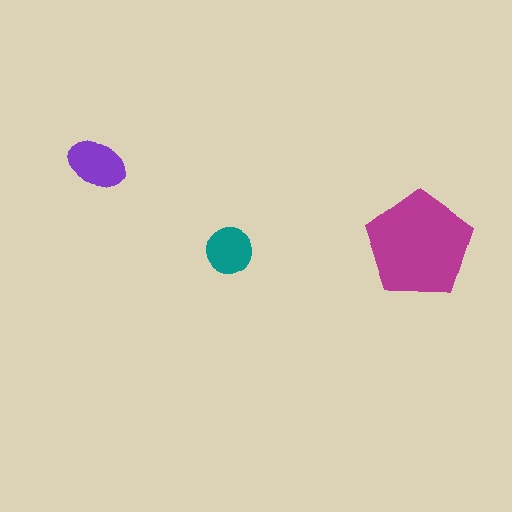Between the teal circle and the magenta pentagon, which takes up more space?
The magenta pentagon.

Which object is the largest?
The magenta pentagon.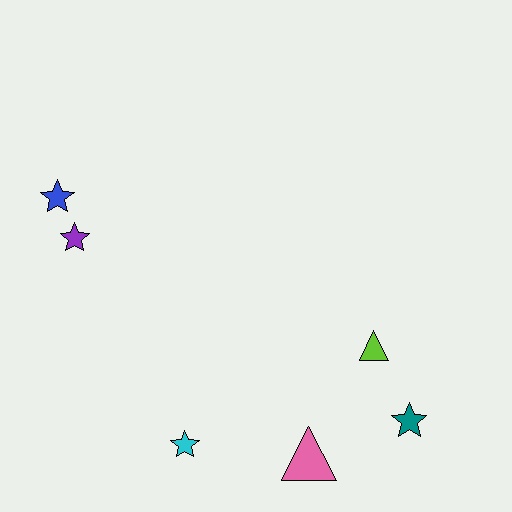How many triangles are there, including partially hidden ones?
There are 2 triangles.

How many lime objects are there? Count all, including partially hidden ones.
There is 1 lime object.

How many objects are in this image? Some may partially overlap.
There are 6 objects.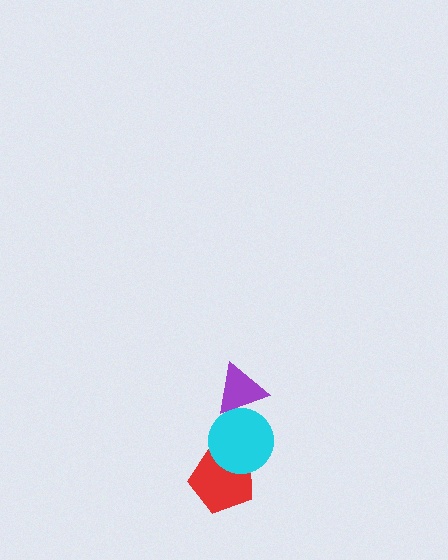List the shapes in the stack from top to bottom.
From top to bottom: the purple triangle, the cyan circle, the red pentagon.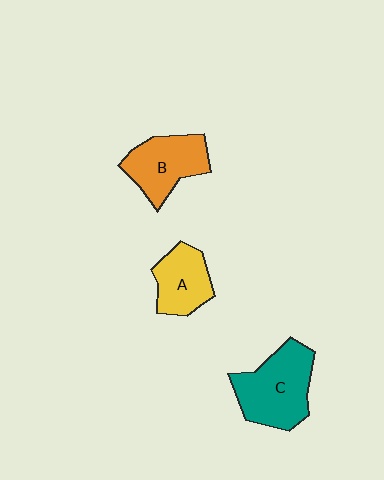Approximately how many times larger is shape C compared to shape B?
Approximately 1.2 times.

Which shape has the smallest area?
Shape A (yellow).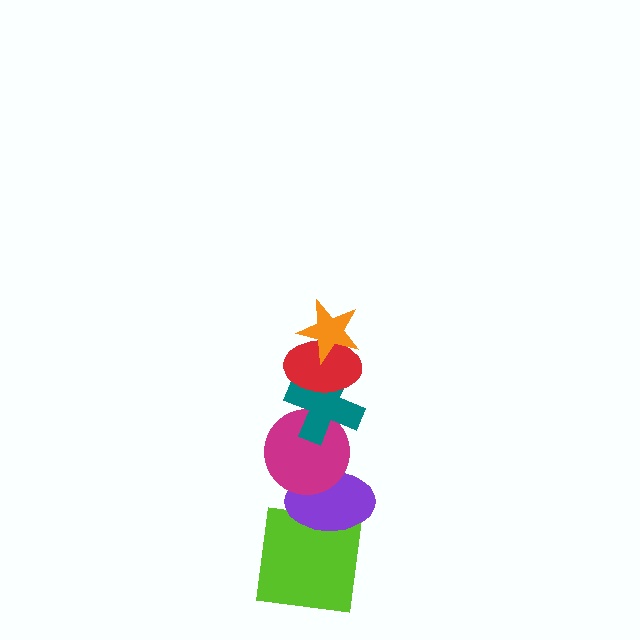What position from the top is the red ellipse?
The red ellipse is 2nd from the top.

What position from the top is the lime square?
The lime square is 6th from the top.